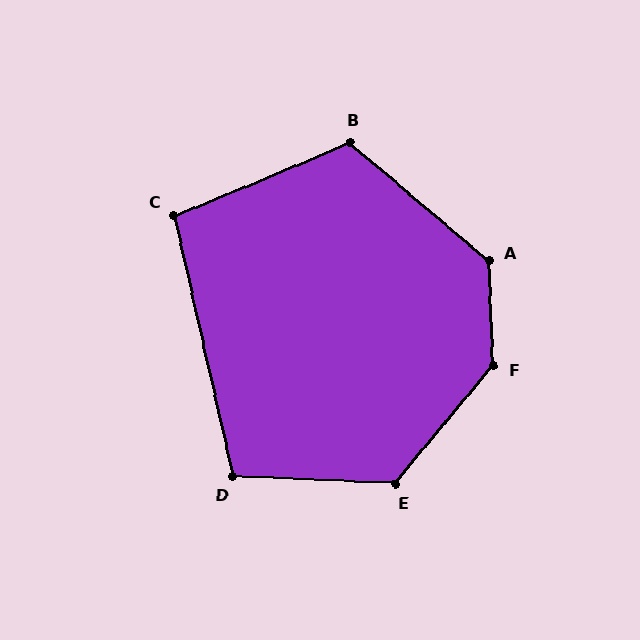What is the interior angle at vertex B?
Approximately 117 degrees (obtuse).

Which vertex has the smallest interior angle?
C, at approximately 100 degrees.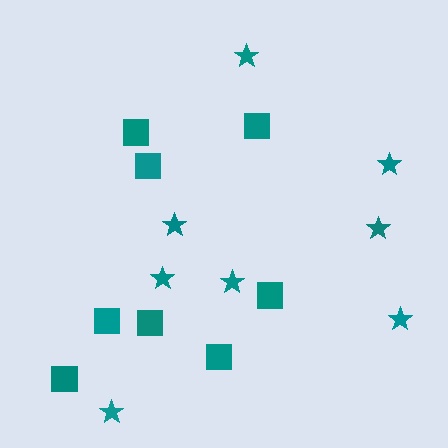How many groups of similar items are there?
There are 2 groups: one group of squares (8) and one group of stars (8).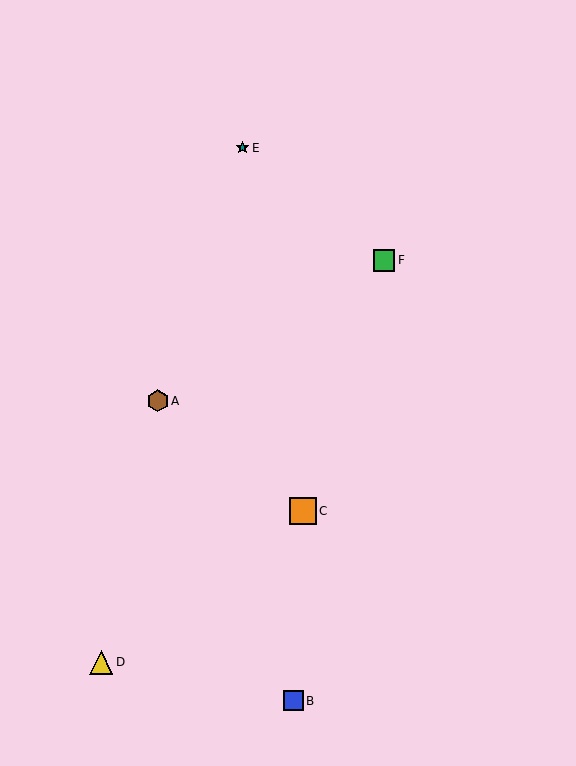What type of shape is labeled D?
Shape D is a yellow triangle.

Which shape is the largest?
The orange square (labeled C) is the largest.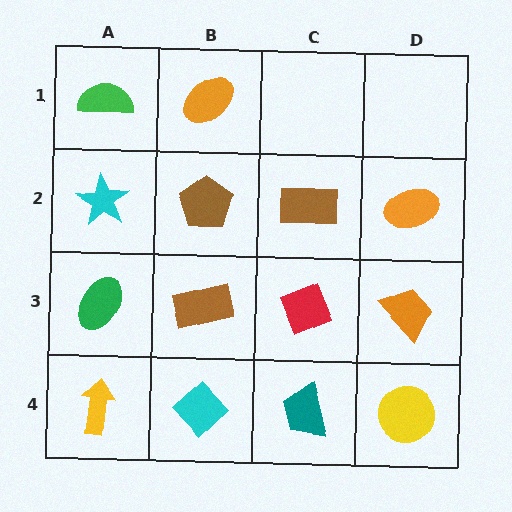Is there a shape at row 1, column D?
No, that cell is empty.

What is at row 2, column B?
A brown pentagon.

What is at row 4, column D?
A yellow circle.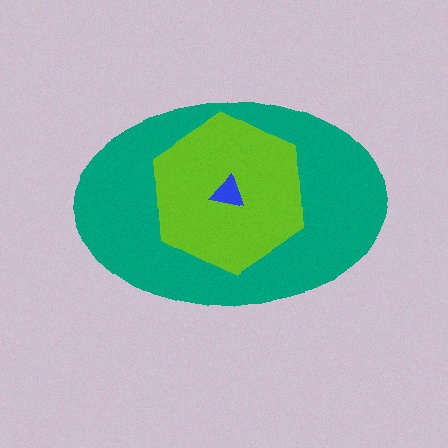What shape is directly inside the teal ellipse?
The lime hexagon.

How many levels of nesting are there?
3.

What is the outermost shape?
The teal ellipse.